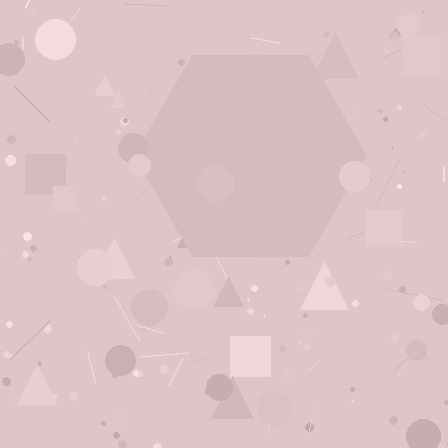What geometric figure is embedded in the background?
A hexagon is embedded in the background.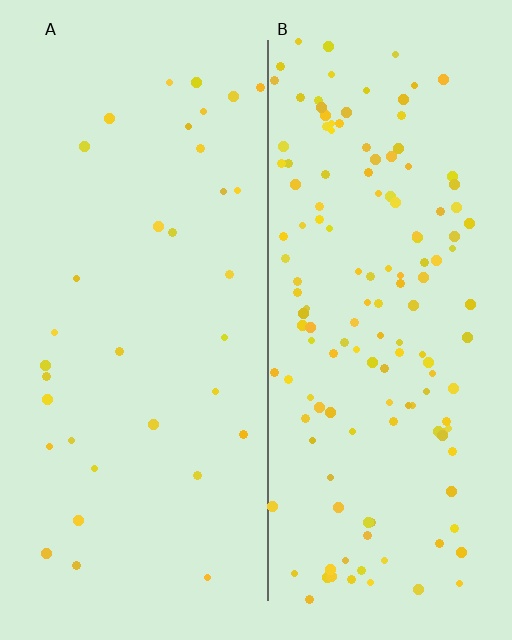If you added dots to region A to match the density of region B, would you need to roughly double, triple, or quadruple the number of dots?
Approximately quadruple.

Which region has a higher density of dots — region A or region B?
B (the right).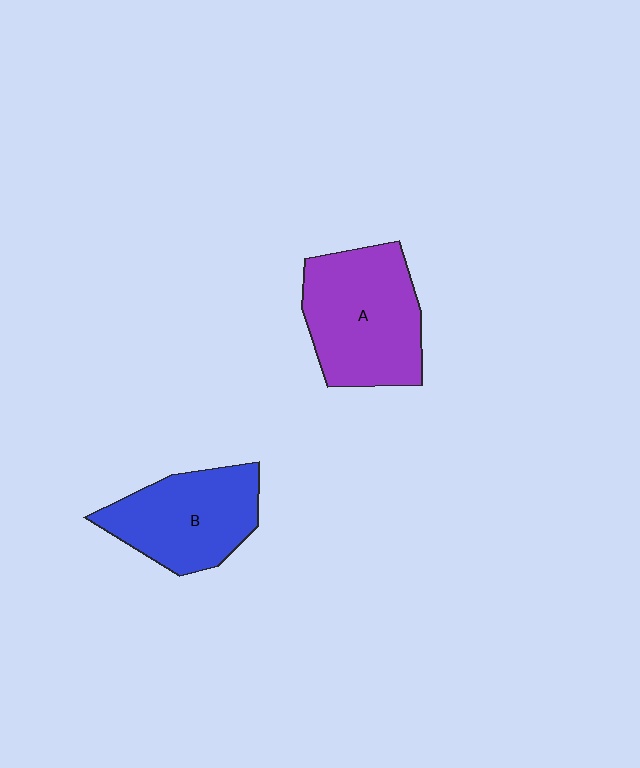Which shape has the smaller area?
Shape B (blue).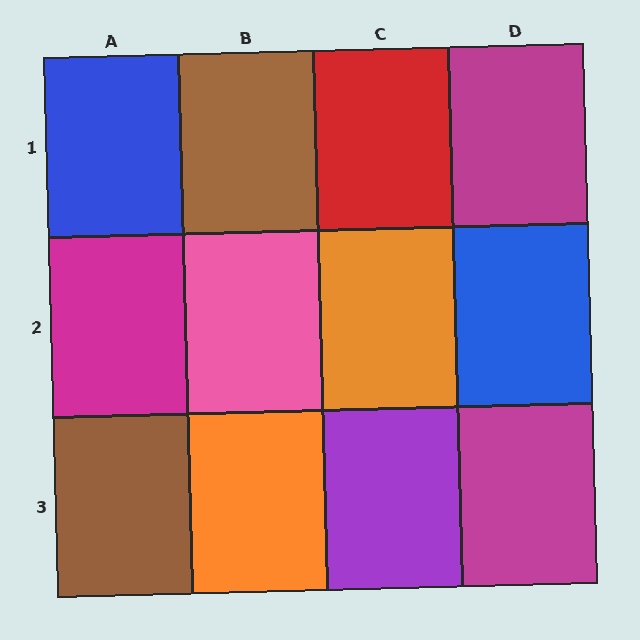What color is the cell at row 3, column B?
Orange.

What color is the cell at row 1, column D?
Magenta.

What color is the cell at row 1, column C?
Red.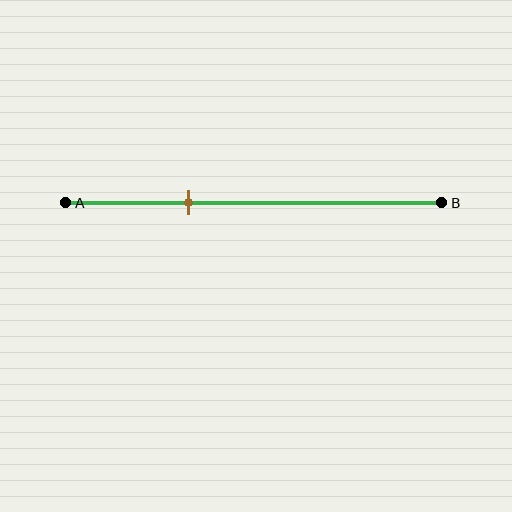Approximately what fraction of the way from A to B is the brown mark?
The brown mark is approximately 35% of the way from A to B.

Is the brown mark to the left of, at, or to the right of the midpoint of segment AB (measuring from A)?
The brown mark is to the left of the midpoint of segment AB.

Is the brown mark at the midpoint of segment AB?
No, the mark is at about 35% from A, not at the 50% midpoint.